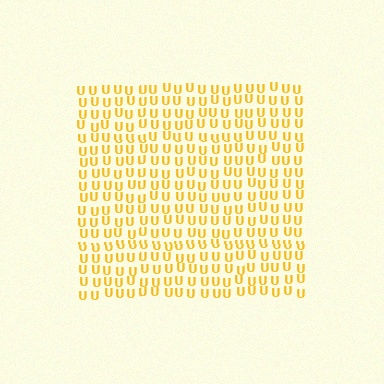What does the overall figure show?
The overall figure shows a square.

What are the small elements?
The small elements are letter U's.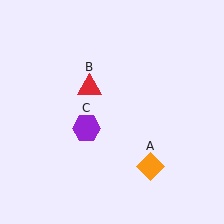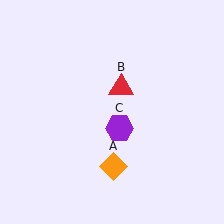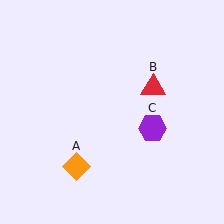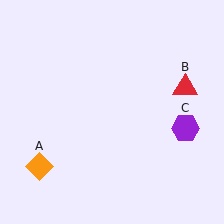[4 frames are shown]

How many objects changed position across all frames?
3 objects changed position: orange diamond (object A), red triangle (object B), purple hexagon (object C).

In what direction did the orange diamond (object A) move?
The orange diamond (object A) moved left.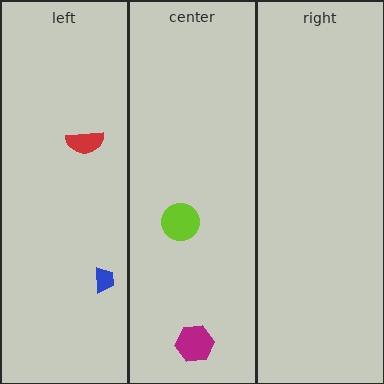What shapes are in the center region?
The lime circle, the magenta hexagon.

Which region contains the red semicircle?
The left region.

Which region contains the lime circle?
The center region.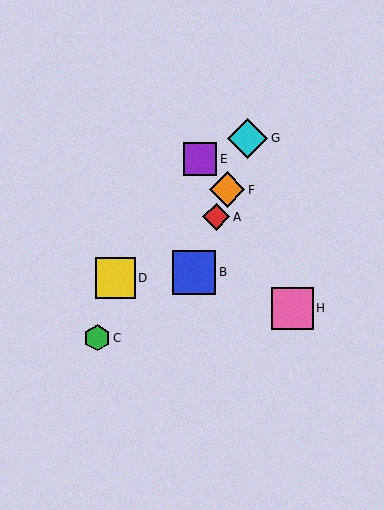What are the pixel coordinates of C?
Object C is at (97, 338).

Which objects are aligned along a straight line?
Objects A, B, F, G are aligned along a straight line.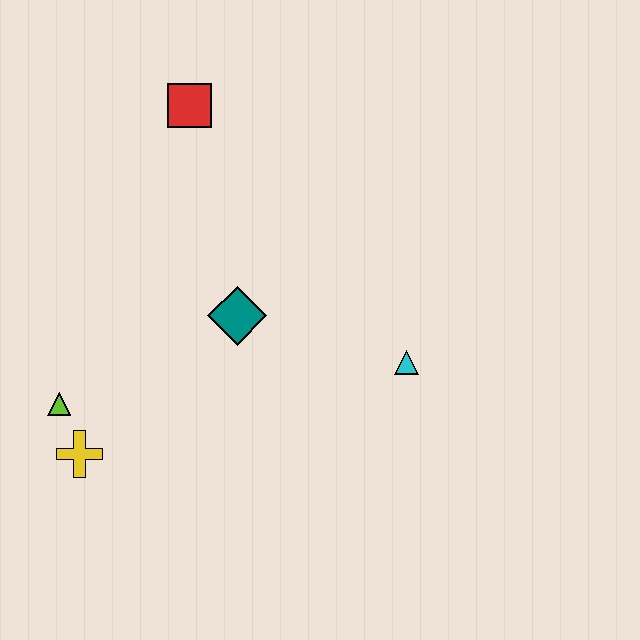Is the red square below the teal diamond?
No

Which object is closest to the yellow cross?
The lime triangle is closest to the yellow cross.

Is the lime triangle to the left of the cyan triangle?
Yes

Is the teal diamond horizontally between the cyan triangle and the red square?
Yes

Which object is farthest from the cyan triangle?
The lime triangle is farthest from the cyan triangle.